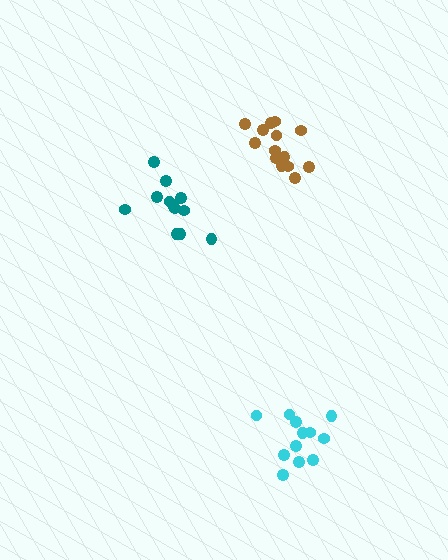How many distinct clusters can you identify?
There are 3 distinct clusters.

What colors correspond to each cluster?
The clusters are colored: teal, brown, cyan.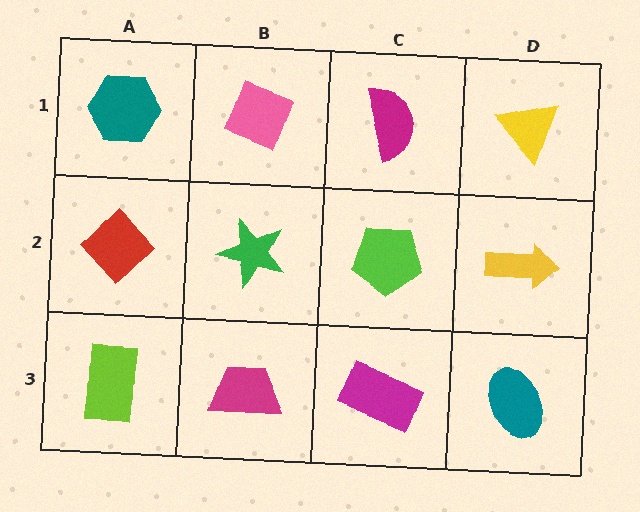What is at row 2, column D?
A yellow arrow.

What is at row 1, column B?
A pink diamond.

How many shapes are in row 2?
4 shapes.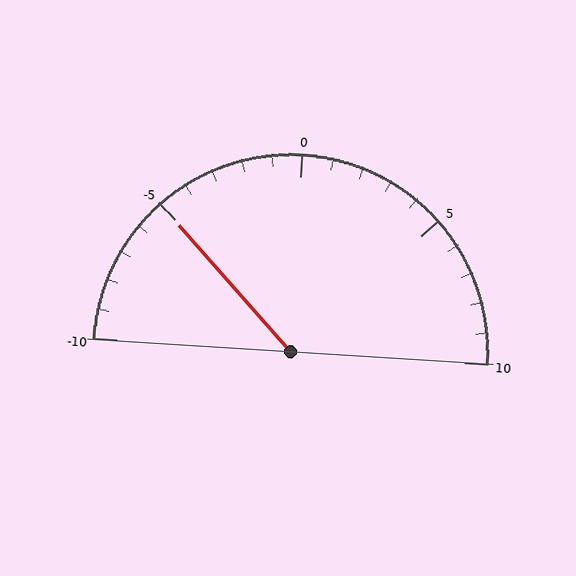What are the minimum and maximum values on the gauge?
The gauge ranges from -10 to 10.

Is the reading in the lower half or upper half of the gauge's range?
The reading is in the lower half of the range (-10 to 10).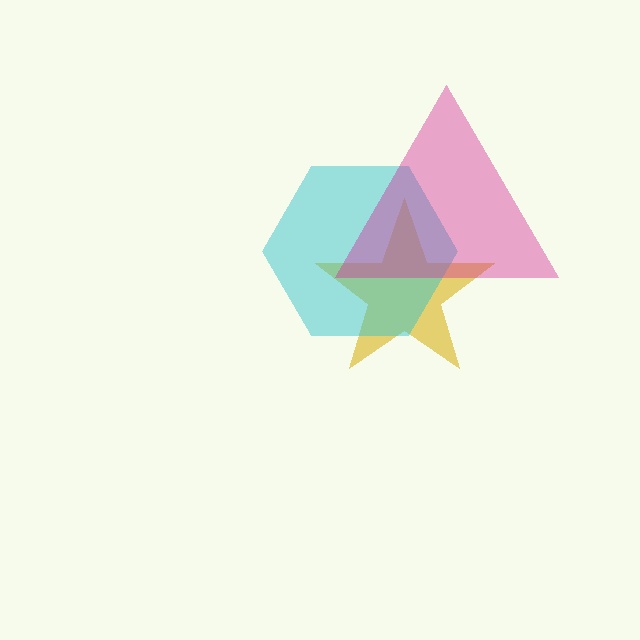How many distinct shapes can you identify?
There are 3 distinct shapes: a yellow star, a cyan hexagon, a magenta triangle.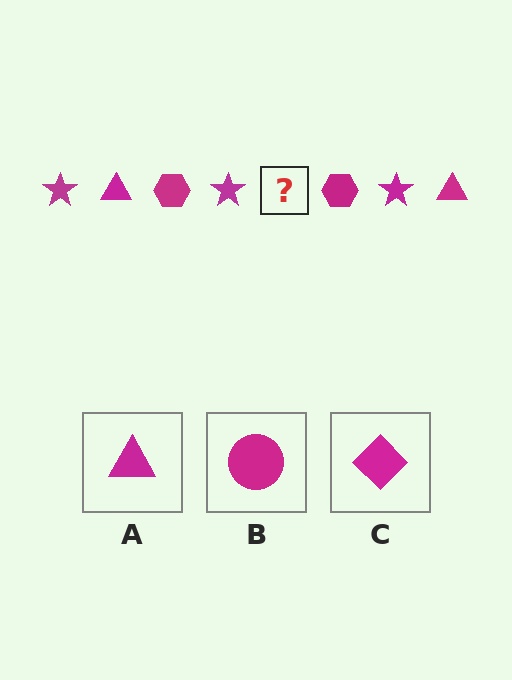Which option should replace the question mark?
Option A.